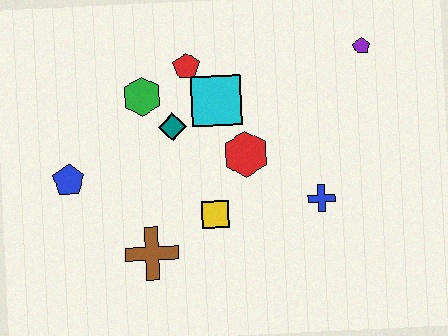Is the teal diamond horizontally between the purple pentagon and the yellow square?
No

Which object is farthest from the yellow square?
The purple pentagon is farthest from the yellow square.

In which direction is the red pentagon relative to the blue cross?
The red pentagon is above the blue cross.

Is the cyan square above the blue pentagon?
Yes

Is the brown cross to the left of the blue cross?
Yes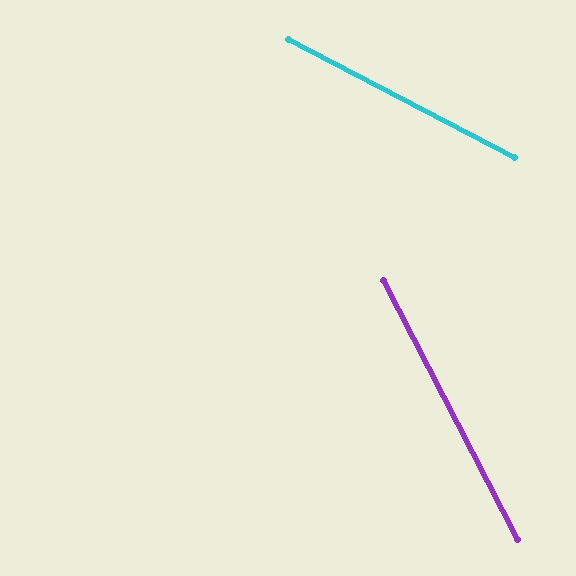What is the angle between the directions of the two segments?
Approximately 35 degrees.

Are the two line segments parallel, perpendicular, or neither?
Neither parallel nor perpendicular — they differ by about 35°.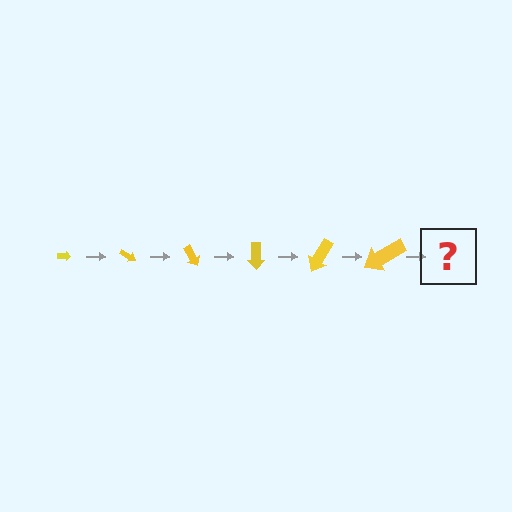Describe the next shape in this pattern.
It should be an arrow, larger than the previous one and rotated 180 degrees from the start.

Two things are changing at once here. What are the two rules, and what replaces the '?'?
The two rules are that the arrow grows larger each step and it rotates 30 degrees each step. The '?' should be an arrow, larger than the previous one and rotated 180 degrees from the start.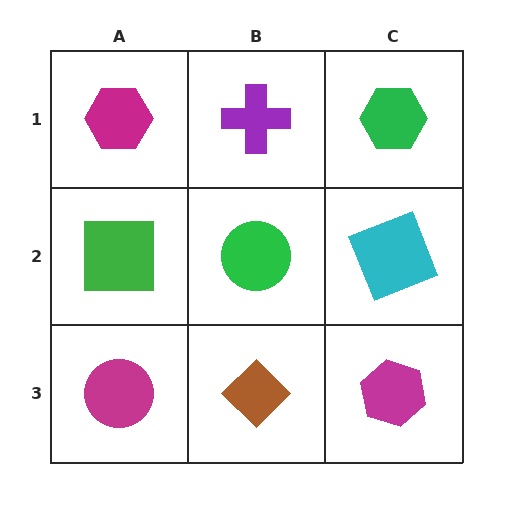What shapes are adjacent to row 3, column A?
A green square (row 2, column A), a brown diamond (row 3, column B).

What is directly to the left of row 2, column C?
A green circle.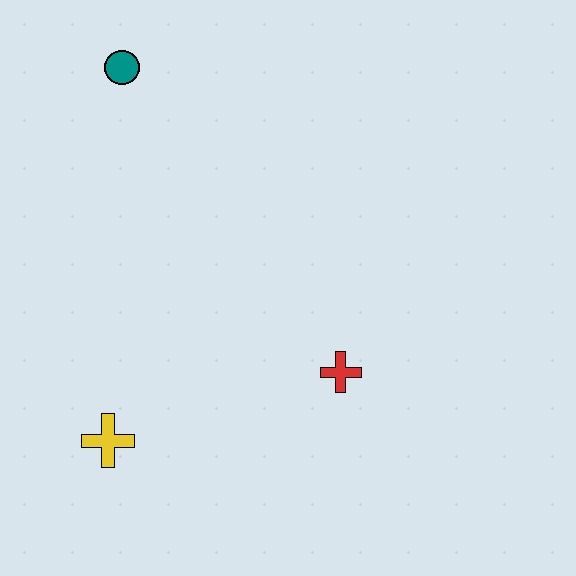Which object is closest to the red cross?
The yellow cross is closest to the red cross.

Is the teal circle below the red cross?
No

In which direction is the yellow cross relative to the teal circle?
The yellow cross is below the teal circle.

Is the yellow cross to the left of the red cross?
Yes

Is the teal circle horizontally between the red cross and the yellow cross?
Yes